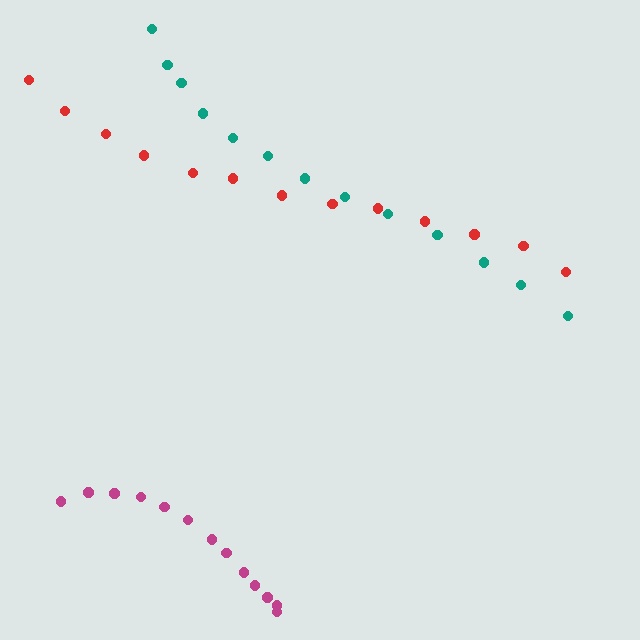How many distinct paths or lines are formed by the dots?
There are 3 distinct paths.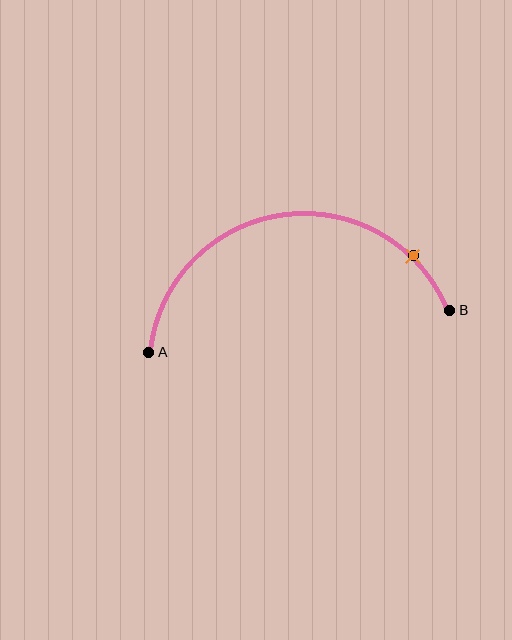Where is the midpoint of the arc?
The arc midpoint is the point on the curve farthest from the straight line joining A and B. It sits above that line.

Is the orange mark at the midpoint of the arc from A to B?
No. The orange mark lies on the arc but is closer to endpoint B. The arc midpoint would be at the point on the curve equidistant along the arc from both A and B.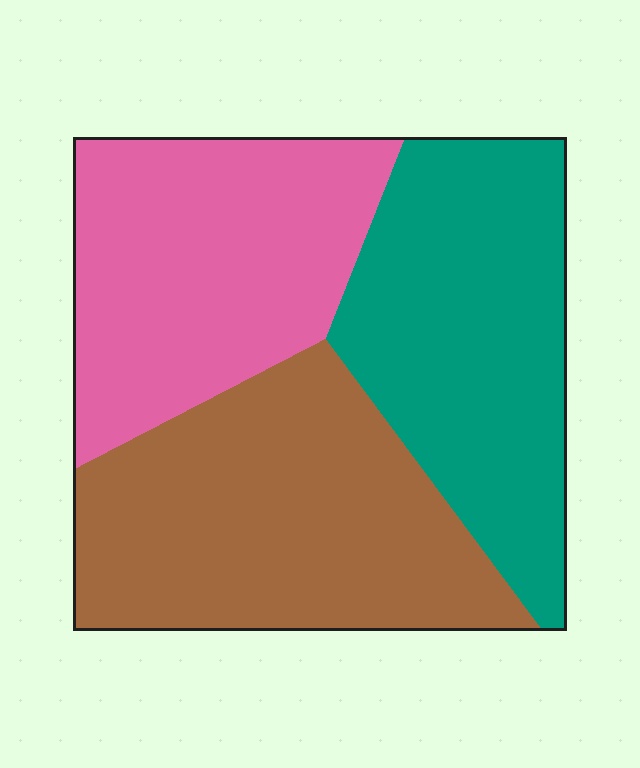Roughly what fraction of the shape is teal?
Teal covers 33% of the shape.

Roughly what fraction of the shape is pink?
Pink covers about 30% of the shape.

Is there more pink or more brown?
Brown.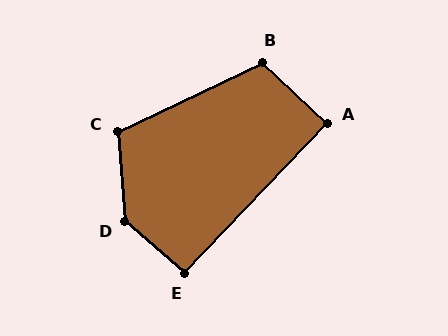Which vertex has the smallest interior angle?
A, at approximately 90 degrees.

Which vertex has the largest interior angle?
D, at approximately 136 degrees.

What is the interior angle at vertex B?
Approximately 111 degrees (obtuse).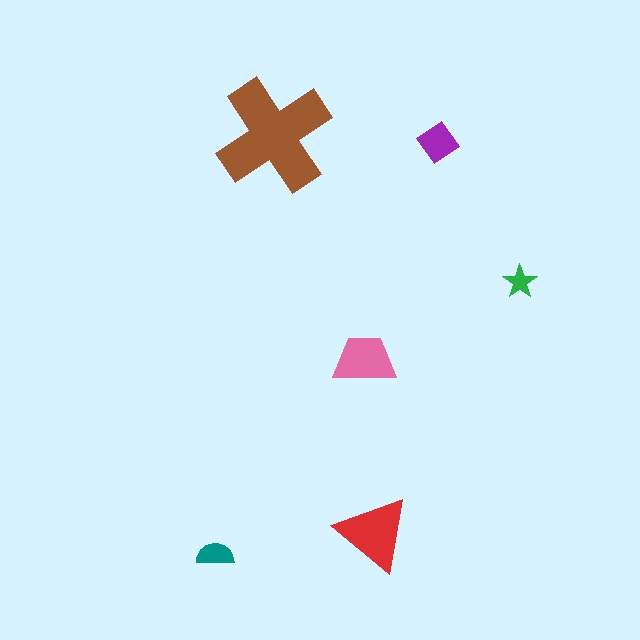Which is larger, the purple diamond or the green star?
The purple diamond.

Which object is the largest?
The brown cross.